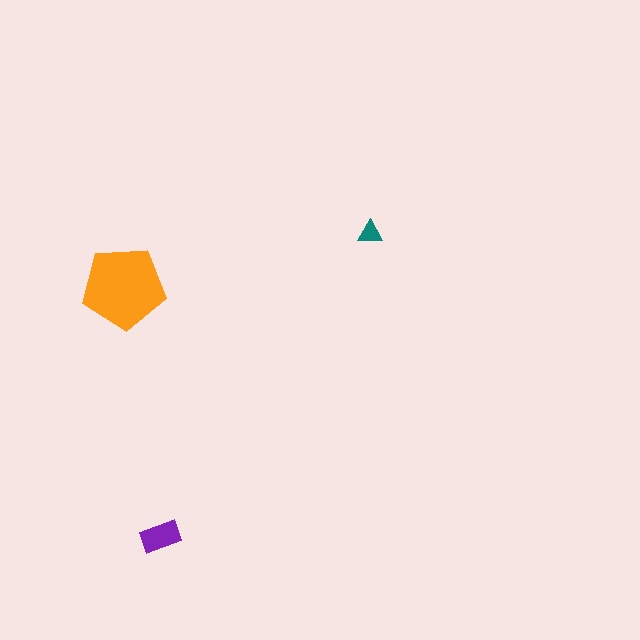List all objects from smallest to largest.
The teal triangle, the purple rectangle, the orange pentagon.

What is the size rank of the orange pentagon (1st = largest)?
1st.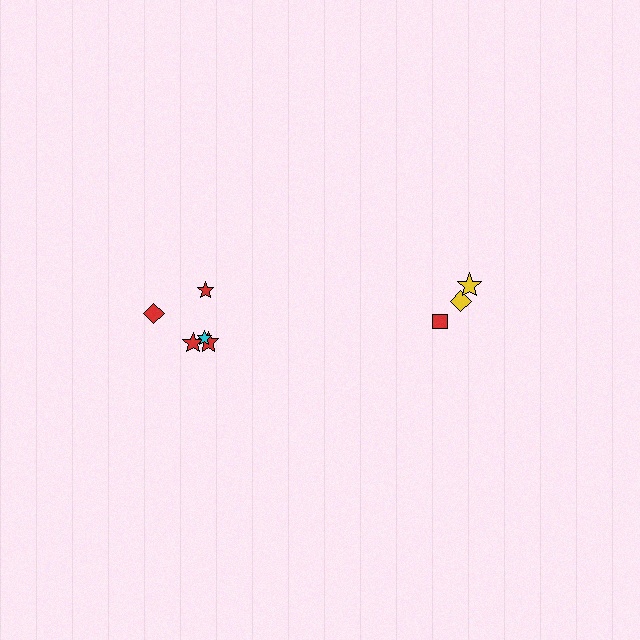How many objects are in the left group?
There are 5 objects.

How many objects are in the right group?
There are 3 objects.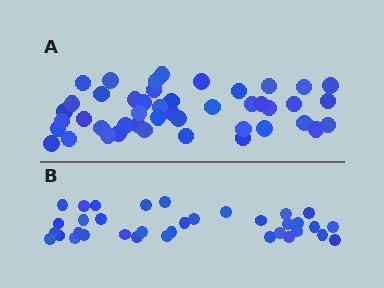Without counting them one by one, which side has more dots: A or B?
Region A (the top region) has more dots.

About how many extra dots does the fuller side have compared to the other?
Region A has roughly 10 or so more dots than region B.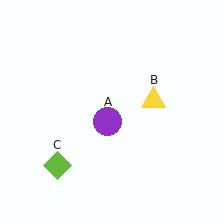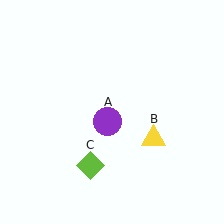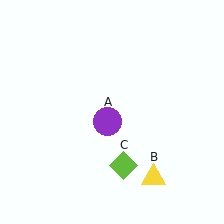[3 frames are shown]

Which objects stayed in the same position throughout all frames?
Purple circle (object A) remained stationary.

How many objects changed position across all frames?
2 objects changed position: yellow triangle (object B), lime diamond (object C).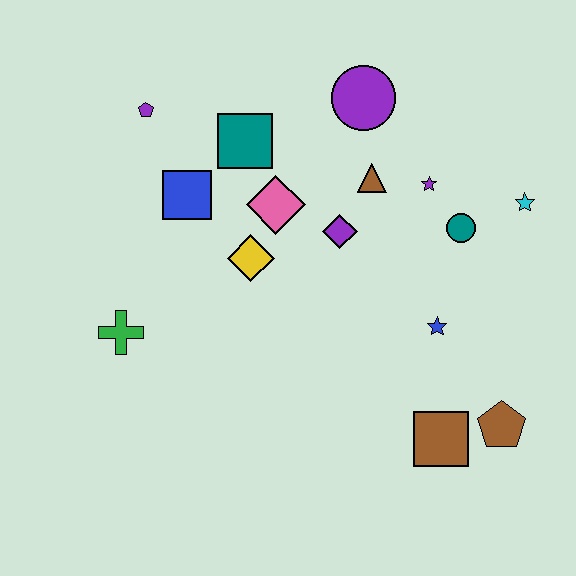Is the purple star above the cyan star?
Yes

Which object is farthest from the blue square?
The brown pentagon is farthest from the blue square.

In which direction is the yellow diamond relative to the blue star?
The yellow diamond is to the left of the blue star.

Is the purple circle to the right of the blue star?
No